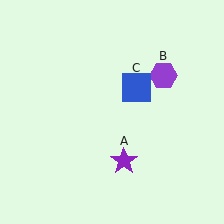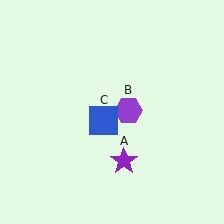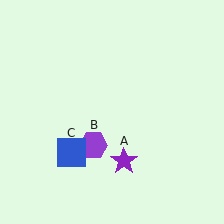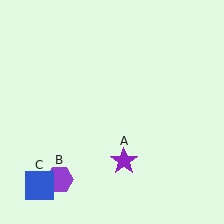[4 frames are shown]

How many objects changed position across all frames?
2 objects changed position: purple hexagon (object B), blue square (object C).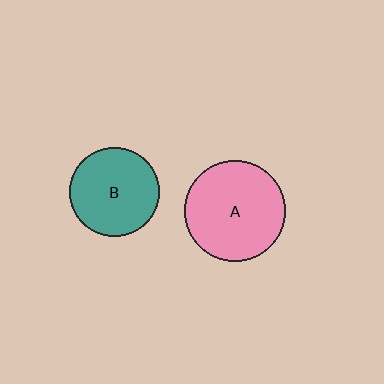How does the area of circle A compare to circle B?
Approximately 1.3 times.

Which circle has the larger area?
Circle A (pink).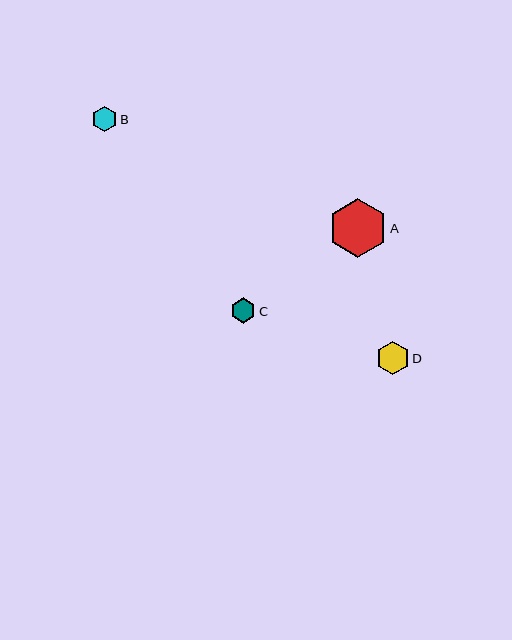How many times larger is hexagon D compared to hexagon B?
Hexagon D is approximately 1.3 times the size of hexagon B.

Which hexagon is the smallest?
Hexagon C is the smallest with a size of approximately 25 pixels.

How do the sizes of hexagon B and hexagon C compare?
Hexagon B and hexagon C are approximately the same size.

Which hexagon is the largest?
Hexagon A is the largest with a size of approximately 59 pixels.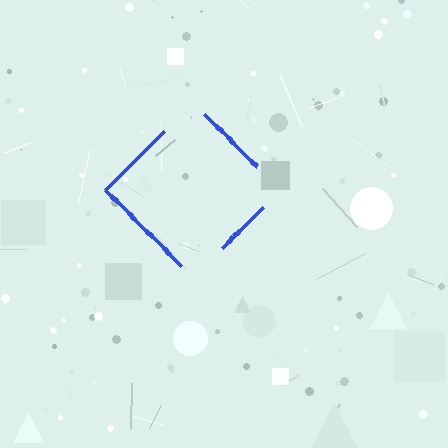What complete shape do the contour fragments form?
The contour fragments form a diamond.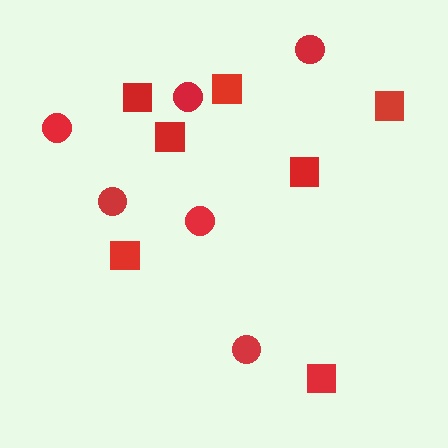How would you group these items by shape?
There are 2 groups: one group of circles (6) and one group of squares (7).